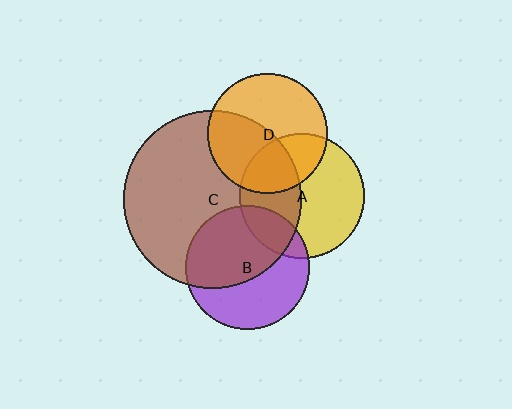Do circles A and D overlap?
Yes.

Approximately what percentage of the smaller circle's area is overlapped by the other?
Approximately 30%.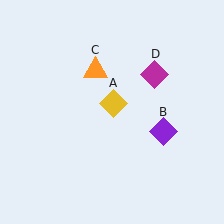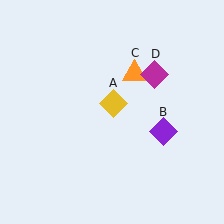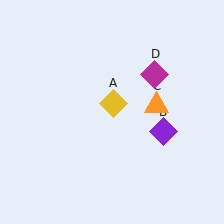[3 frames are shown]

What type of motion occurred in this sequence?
The orange triangle (object C) rotated clockwise around the center of the scene.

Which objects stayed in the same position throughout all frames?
Yellow diamond (object A) and purple diamond (object B) and magenta diamond (object D) remained stationary.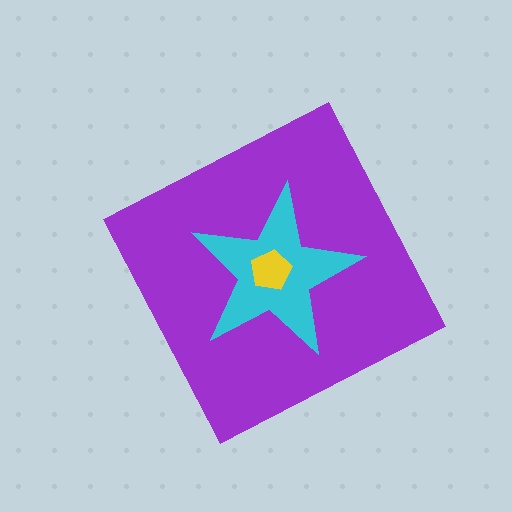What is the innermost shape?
The yellow pentagon.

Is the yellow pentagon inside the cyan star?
Yes.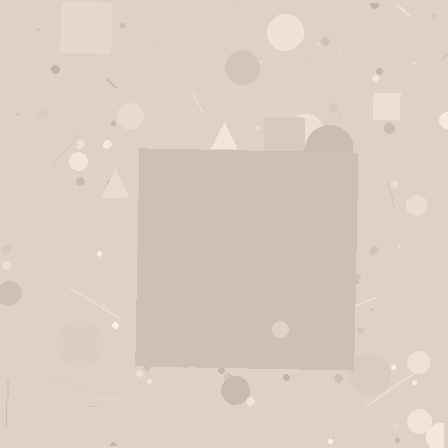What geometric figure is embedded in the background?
A square is embedded in the background.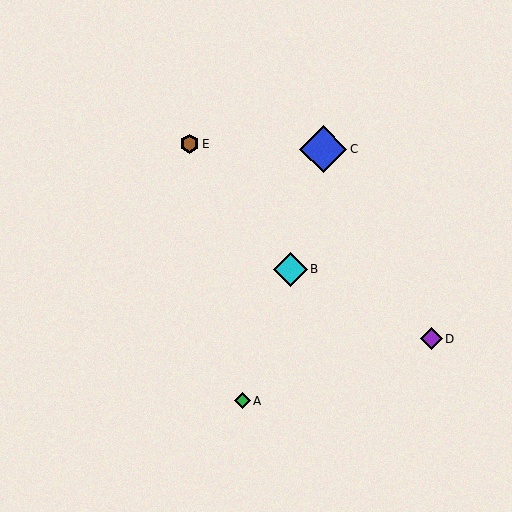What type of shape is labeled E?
Shape E is a brown hexagon.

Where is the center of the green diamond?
The center of the green diamond is at (242, 401).